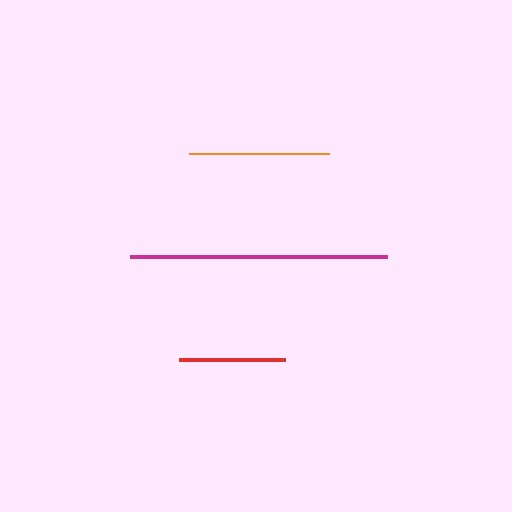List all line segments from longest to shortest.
From longest to shortest: magenta, orange, red.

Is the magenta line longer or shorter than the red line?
The magenta line is longer than the red line.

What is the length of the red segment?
The red segment is approximately 106 pixels long.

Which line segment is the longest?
The magenta line is the longest at approximately 257 pixels.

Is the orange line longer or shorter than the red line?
The orange line is longer than the red line.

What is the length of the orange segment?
The orange segment is approximately 140 pixels long.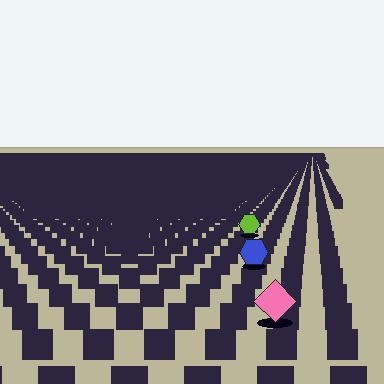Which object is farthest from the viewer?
The lime hexagon is farthest from the viewer. It appears smaller and the ground texture around it is denser.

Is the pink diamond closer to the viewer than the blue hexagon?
Yes. The pink diamond is closer — you can tell from the texture gradient: the ground texture is coarser near it.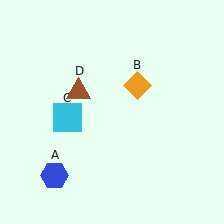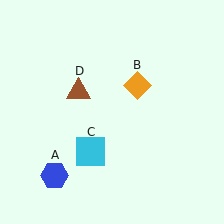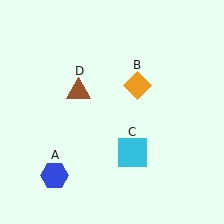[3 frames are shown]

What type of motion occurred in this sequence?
The cyan square (object C) rotated counterclockwise around the center of the scene.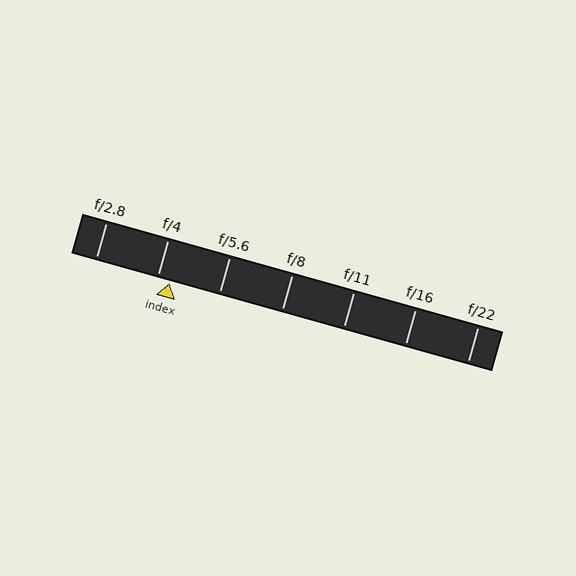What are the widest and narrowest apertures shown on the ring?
The widest aperture shown is f/2.8 and the narrowest is f/22.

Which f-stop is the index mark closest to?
The index mark is closest to f/4.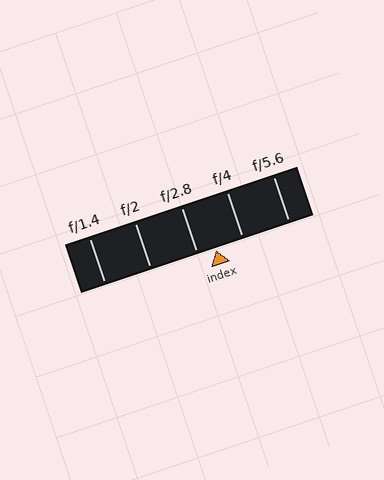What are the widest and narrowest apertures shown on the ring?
The widest aperture shown is f/1.4 and the narrowest is f/5.6.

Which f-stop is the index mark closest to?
The index mark is closest to f/2.8.